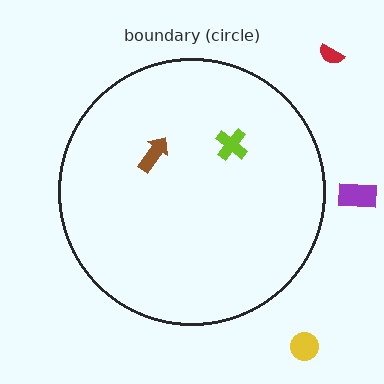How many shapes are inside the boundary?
2 inside, 3 outside.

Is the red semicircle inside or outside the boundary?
Outside.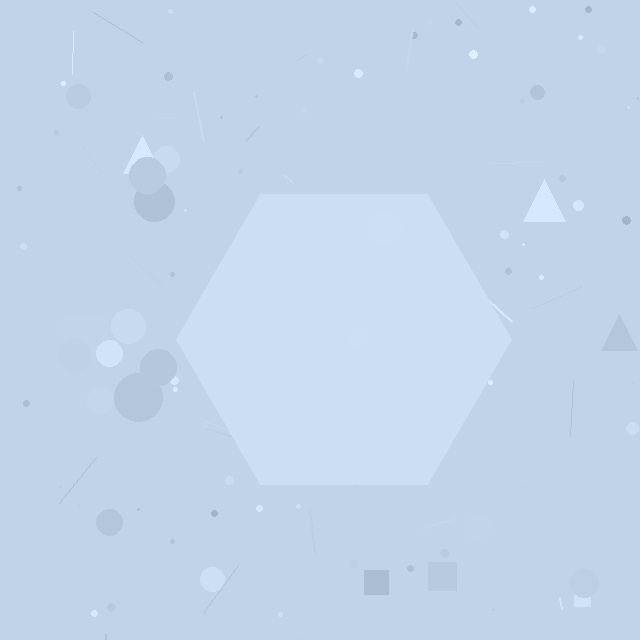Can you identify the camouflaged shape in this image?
The camouflaged shape is a hexagon.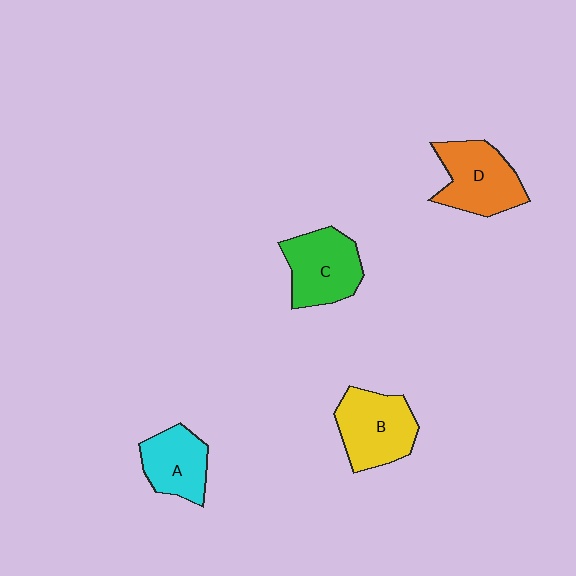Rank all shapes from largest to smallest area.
From largest to smallest: B (yellow), D (orange), C (green), A (cyan).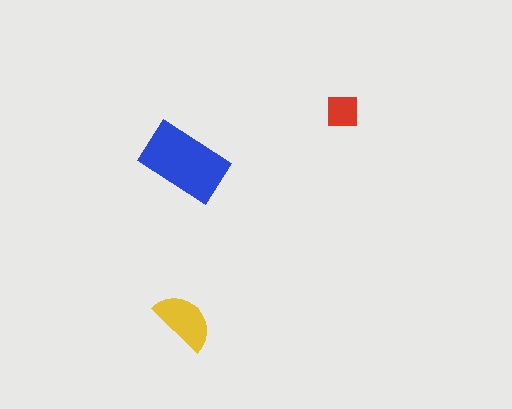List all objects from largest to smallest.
The blue rectangle, the yellow semicircle, the red square.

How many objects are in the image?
There are 3 objects in the image.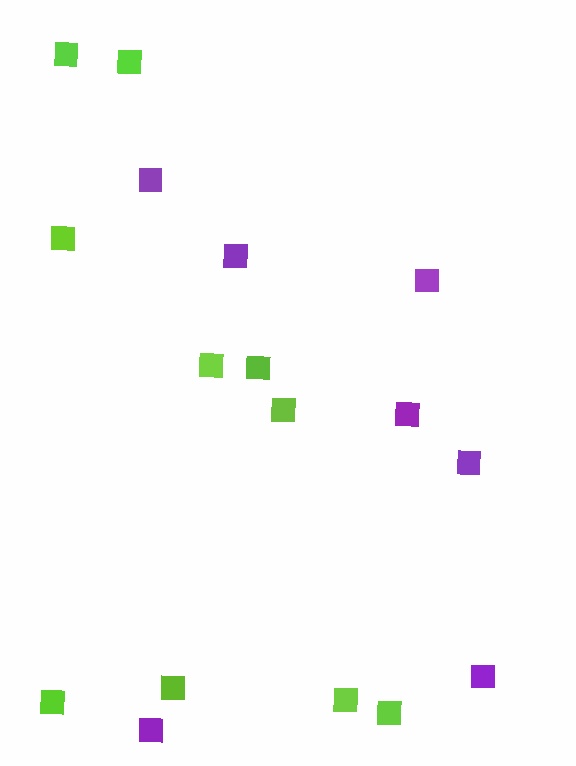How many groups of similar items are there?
There are 2 groups: one group of lime squares (10) and one group of purple squares (7).